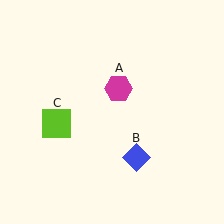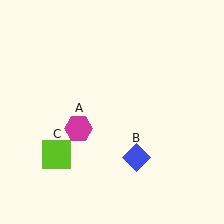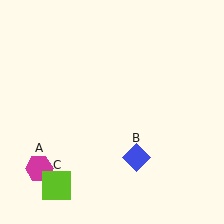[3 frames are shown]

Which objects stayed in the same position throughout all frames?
Blue diamond (object B) remained stationary.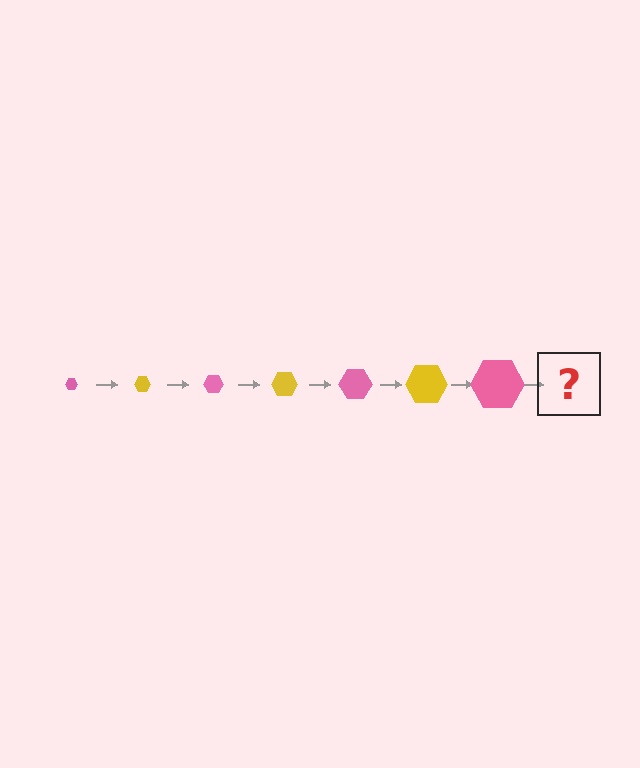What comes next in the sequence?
The next element should be a yellow hexagon, larger than the previous one.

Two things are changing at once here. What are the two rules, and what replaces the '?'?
The two rules are that the hexagon grows larger each step and the color cycles through pink and yellow. The '?' should be a yellow hexagon, larger than the previous one.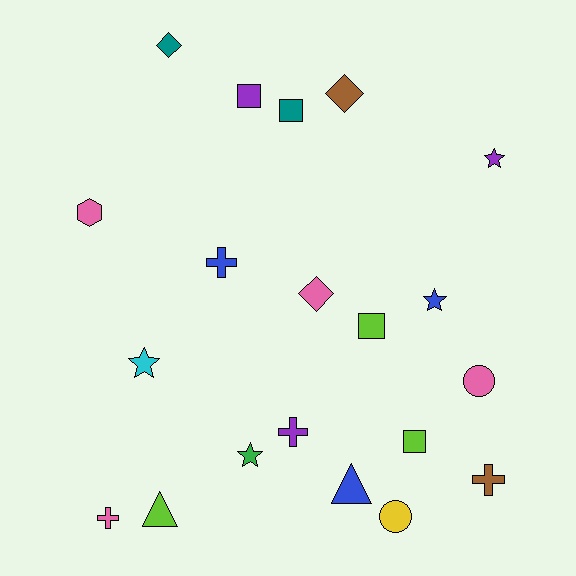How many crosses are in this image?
There are 4 crosses.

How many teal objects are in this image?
There are 2 teal objects.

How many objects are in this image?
There are 20 objects.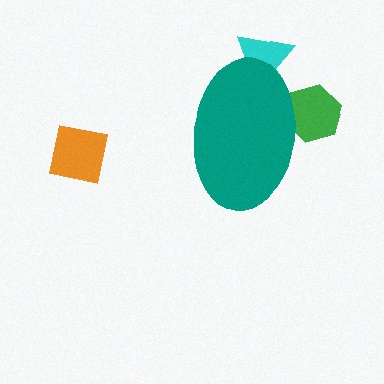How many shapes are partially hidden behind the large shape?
2 shapes are partially hidden.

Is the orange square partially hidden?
No, the orange square is fully visible.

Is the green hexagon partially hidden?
Yes, the green hexagon is partially hidden behind the teal ellipse.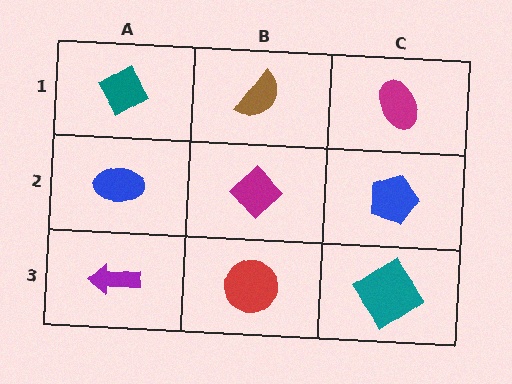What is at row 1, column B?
A brown semicircle.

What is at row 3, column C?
A teal diamond.